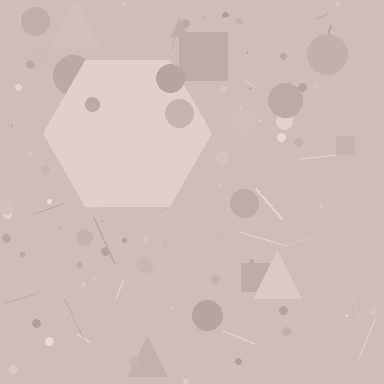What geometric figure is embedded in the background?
A hexagon is embedded in the background.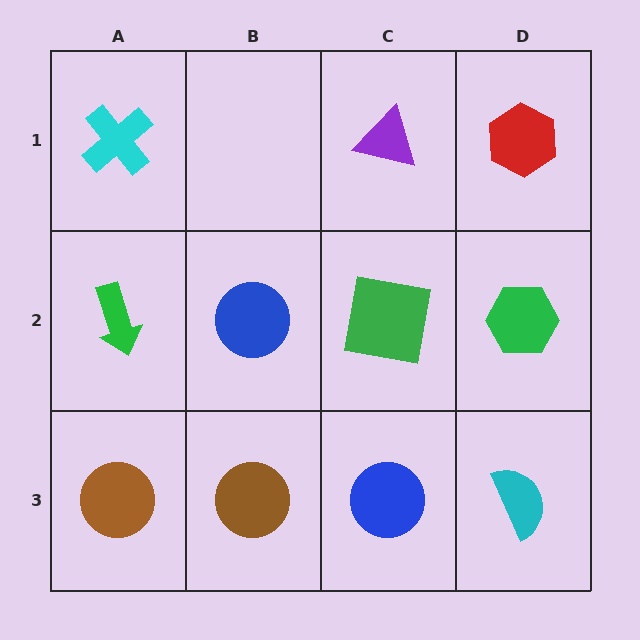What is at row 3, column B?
A brown circle.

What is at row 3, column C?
A blue circle.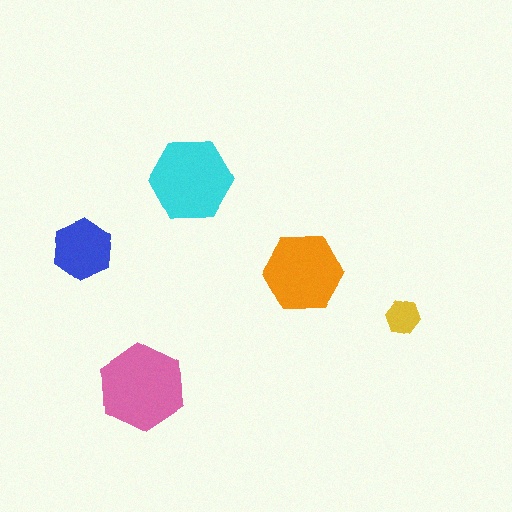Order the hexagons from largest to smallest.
the pink one, the cyan one, the orange one, the blue one, the yellow one.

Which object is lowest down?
The pink hexagon is bottommost.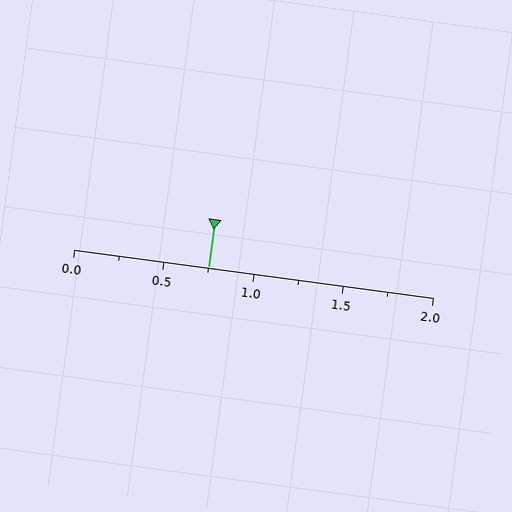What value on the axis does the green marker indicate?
The marker indicates approximately 0.75.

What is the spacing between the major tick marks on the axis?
The major ticks are spaced 0.5 apart.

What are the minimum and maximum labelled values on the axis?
The axis runs from 0.0 to 2.0.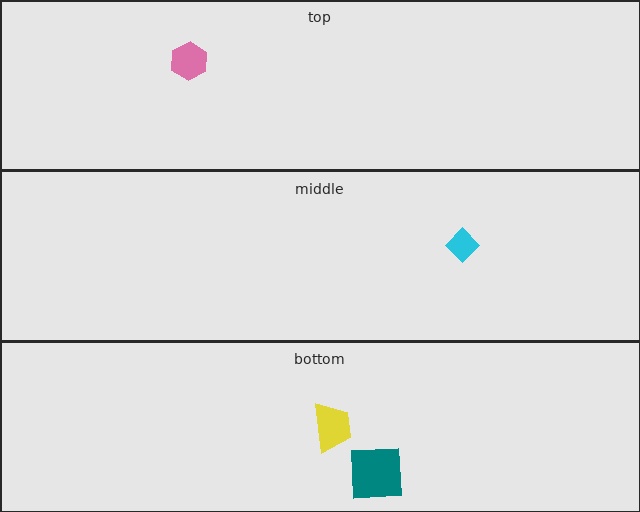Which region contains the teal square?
The bottom region.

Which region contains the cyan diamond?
The middle region.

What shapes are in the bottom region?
The teal square, the yellow trapezoid.